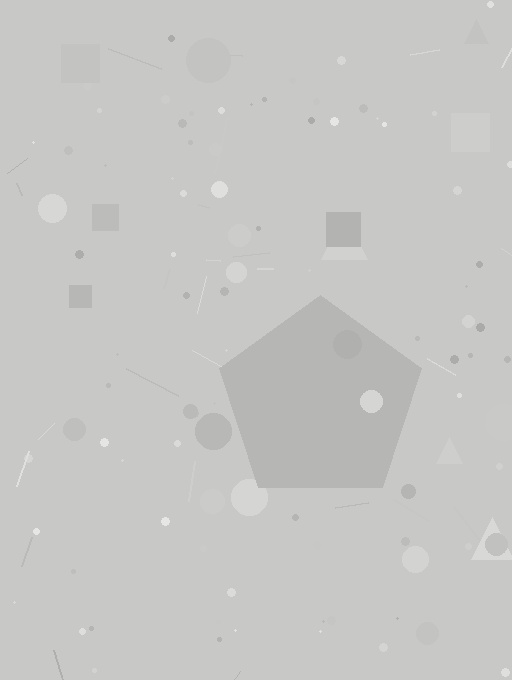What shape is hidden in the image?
A pentagon is hidden in the image.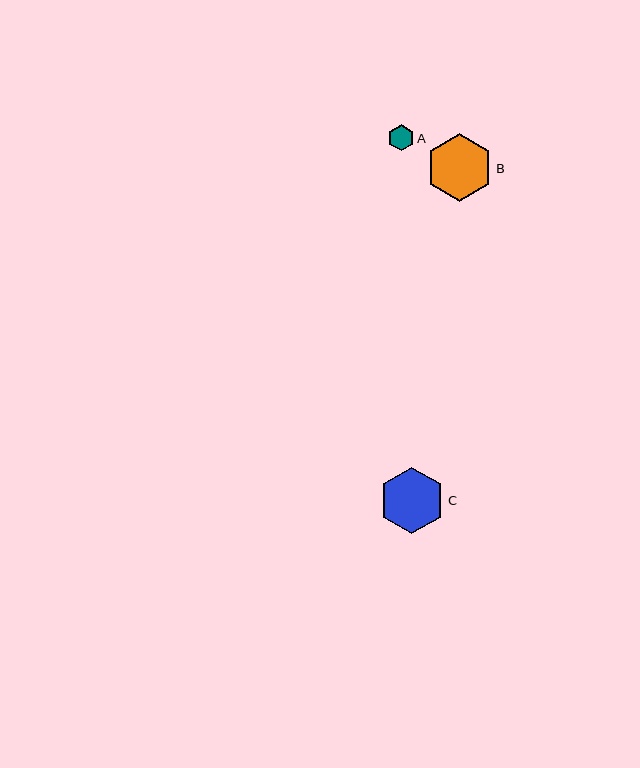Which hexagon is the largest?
Hexagon B is the largest with a size of approximately 67 pixels.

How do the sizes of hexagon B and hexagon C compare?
Hexagon B and hexagon C are approximately the same size.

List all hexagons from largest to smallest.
From largest to smallest: B, C, A.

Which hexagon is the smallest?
Hexagon A is the smallest with a size of approximately 26 pixels.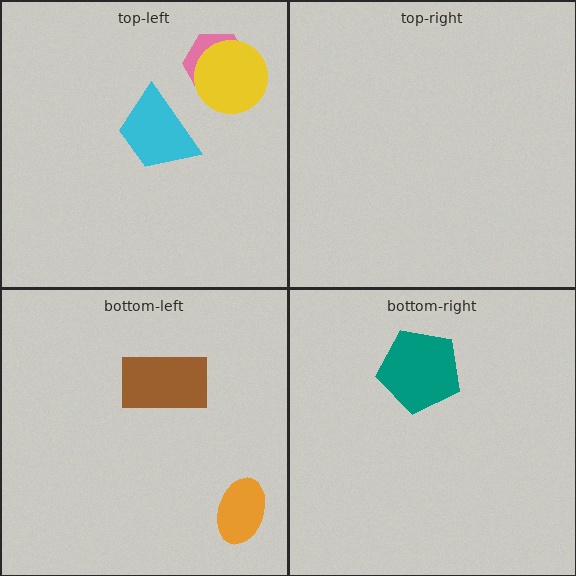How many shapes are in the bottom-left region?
2.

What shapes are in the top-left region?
The cyan trapezoid, the pink hexagon, the yellow circle.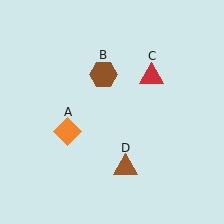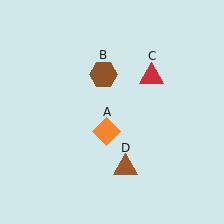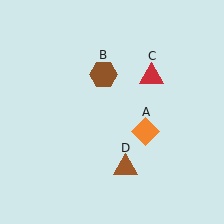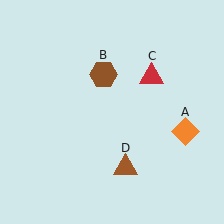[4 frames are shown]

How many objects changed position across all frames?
1 object changed position: orange diamond (object A).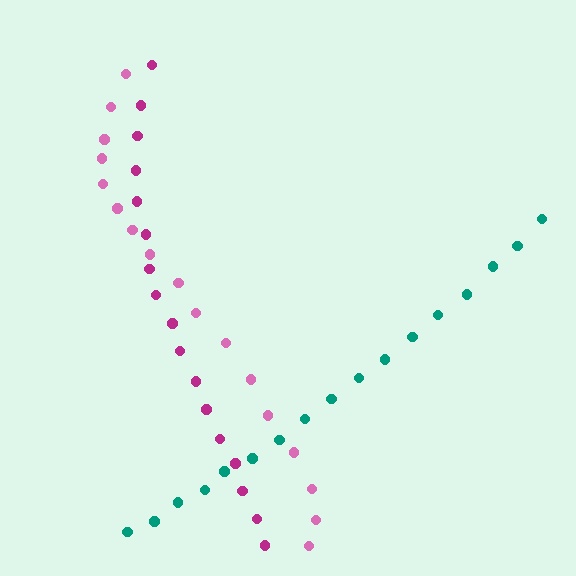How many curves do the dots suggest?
There are 3 distinct paths.